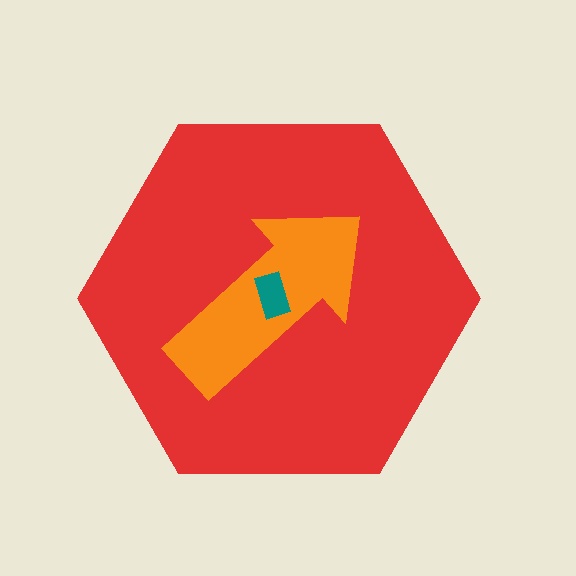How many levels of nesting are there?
3.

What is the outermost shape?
The red hexagon.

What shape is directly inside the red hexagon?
The orange arrow.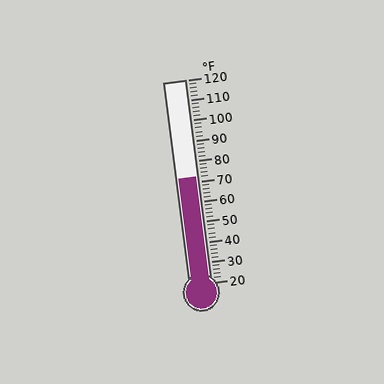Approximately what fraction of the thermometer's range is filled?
The thermometer is filled to approximately 50% of its range.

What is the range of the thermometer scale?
The thermometer scale ranges from 20°F to 120°F.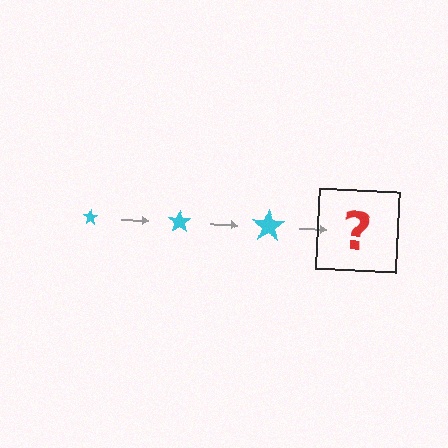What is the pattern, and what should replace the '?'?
The pattern is that the star gets progressively larger each step. The '?' should be a cyan star, larger than the previous one.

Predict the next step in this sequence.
The next step is a cyan star, larger than the previous one.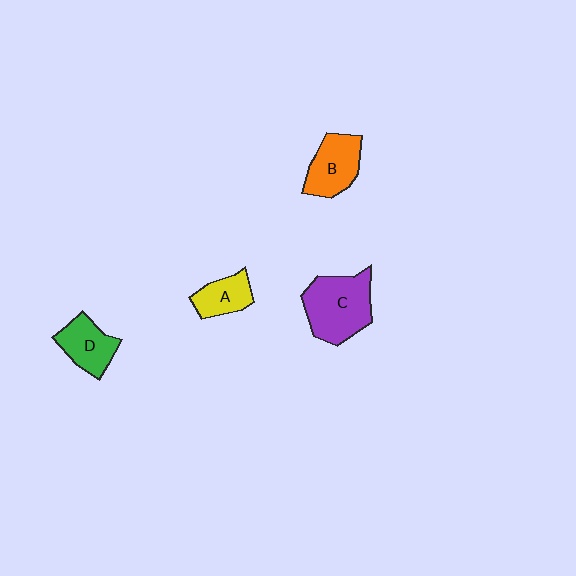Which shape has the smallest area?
Shape A (yellow).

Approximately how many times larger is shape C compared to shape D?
Approximately 1.6 times.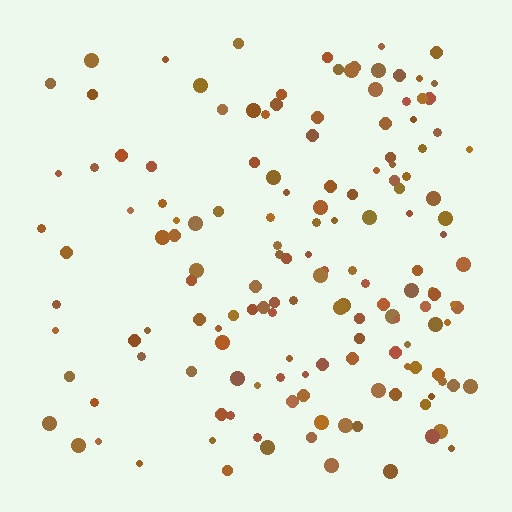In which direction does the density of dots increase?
From left to right, with the right side densest.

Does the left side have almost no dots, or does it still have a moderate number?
Still a moderate number, just noticeably fewer than the right.